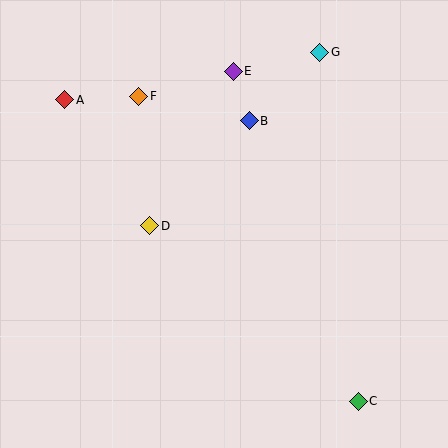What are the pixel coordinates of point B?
Point B is at (249, 121).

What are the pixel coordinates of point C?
Point C is at (358, 401).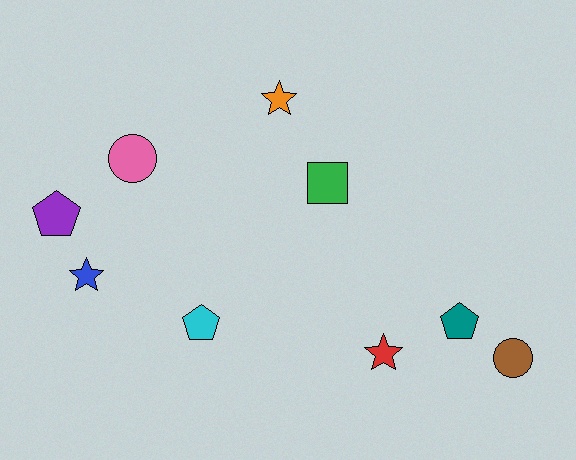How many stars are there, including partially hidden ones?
There are 3 stars.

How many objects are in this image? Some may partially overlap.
There are 9 objects.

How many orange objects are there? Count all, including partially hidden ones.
There is 1 orange object.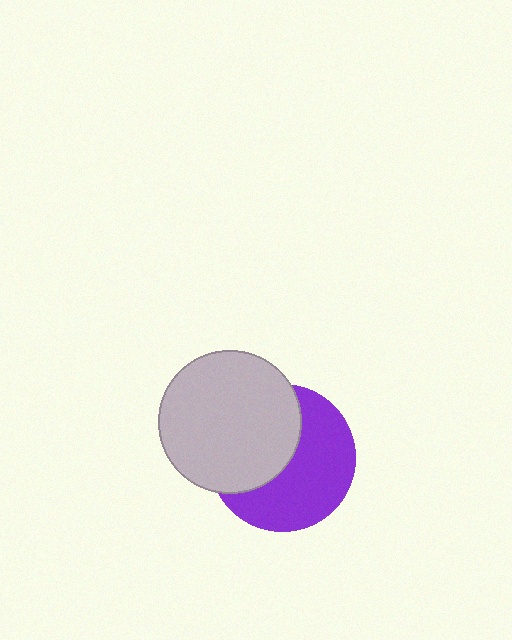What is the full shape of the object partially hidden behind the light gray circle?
The partially hidden object is a purple circle.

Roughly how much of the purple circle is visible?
About half of it is visible (roughly 55%).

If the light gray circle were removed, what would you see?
You would see the complete purple circle.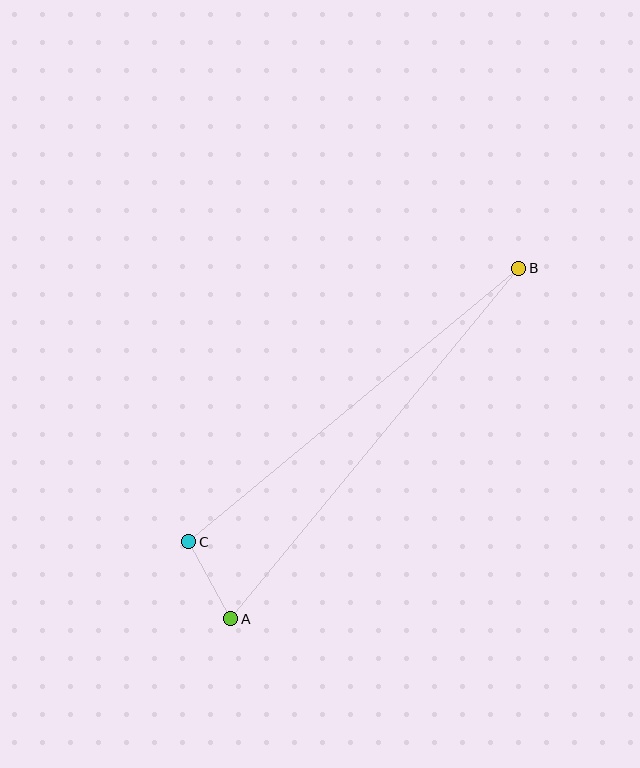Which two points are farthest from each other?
Points A and B are farthest from each other.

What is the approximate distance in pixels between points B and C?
The distance between B and C is approximately 429 pixels.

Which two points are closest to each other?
Points A and C are closest to each other.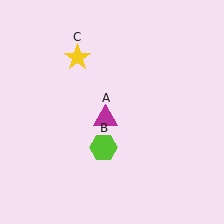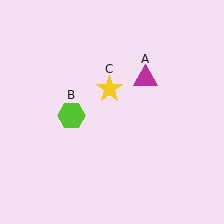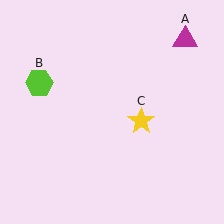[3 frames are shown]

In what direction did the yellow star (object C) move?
The yellow star (object C) moved down and to the right.